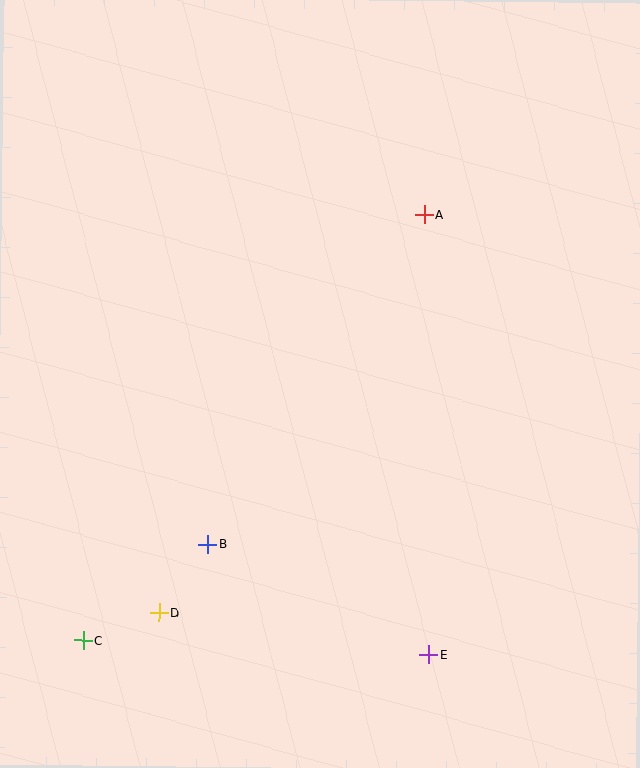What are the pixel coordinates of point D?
Point D is at (159, 613).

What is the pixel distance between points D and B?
The distance between D and B is 85 pixels.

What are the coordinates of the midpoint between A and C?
The midpoint between A and C is at (254, 428).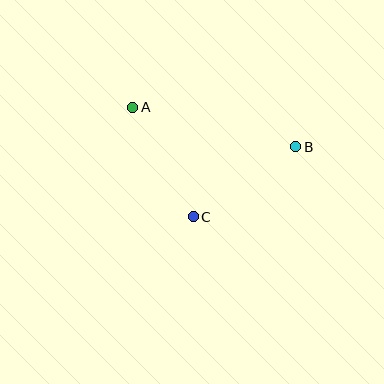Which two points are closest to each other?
Points B and C are closest to each other.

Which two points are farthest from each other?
Points A and B are farthest from each other.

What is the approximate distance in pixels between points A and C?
The distance between A and C is approximately 125 pixels.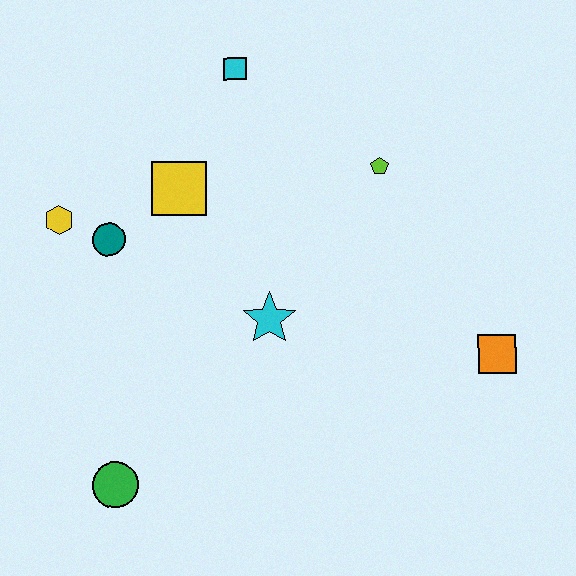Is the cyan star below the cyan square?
Yes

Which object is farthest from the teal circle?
The orange square is farthest from the teal circle.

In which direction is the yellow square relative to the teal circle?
The yellow square is to the right of the teal circle.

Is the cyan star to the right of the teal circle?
Yes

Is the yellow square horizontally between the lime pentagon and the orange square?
No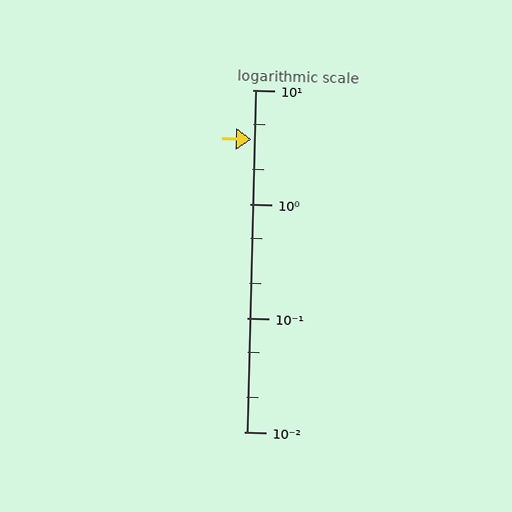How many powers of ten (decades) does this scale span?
The scale spans 3 decades, from 0.01 to 10.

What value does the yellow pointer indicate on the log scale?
The pointer indicates approximately 3.7.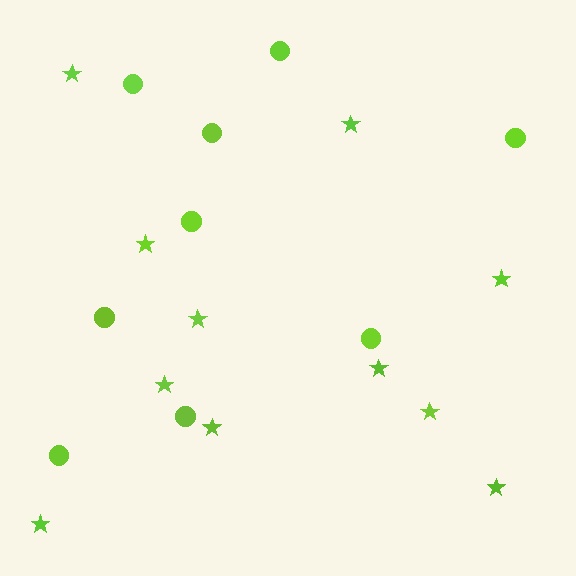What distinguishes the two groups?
There are 2 groups: one group of stars (11) and one group of circles (9).